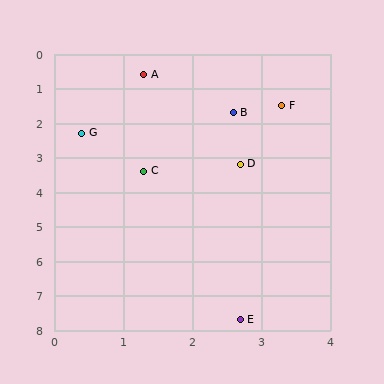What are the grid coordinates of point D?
Point D is at approximately (2.7, 3.2).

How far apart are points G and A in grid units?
Points G and A are about 1.9 grid units apart.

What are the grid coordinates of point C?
Point C is at approximately (1.3, 3.4).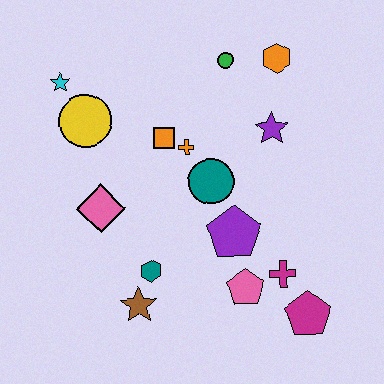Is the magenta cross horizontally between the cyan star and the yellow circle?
No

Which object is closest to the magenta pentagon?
The magenta cross is closest to the magenta pentagon.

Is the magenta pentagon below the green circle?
Yes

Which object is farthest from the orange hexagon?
The brown star is farthest from the orange hexagon.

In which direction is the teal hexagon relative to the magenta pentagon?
The teal hexagon is to the left of the magenta pentagon.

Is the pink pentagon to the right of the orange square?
Yes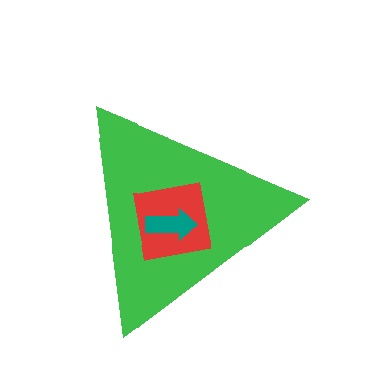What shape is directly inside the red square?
The teal arrow.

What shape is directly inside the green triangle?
The red square.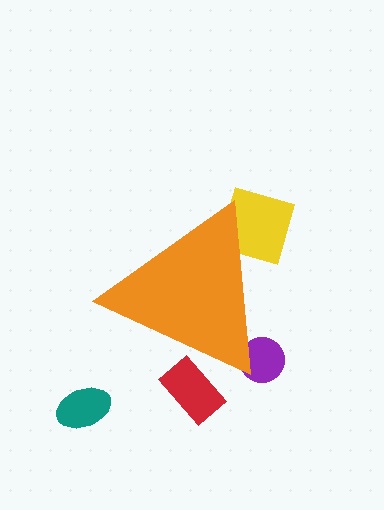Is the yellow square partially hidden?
Yes, the yellow square is partially hidden behind the orange triangle.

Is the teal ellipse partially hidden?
No, the teal ellipse is fully visible.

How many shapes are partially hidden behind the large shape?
3 shapes are partially hidden.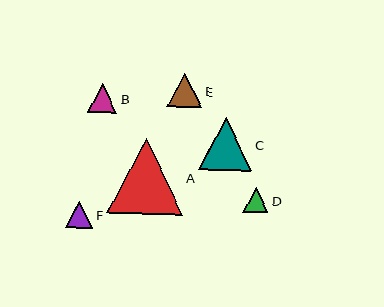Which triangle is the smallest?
Triangle D is the smallest with a size of approximately 25 pixels.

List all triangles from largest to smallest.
From largest to smallest: A, C, E, B, F, D.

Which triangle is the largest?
Triangle A is the largest with a size of approximately 76 pixels.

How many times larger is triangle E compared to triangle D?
Triangle E is approximately 1.4 times the size of triangle D.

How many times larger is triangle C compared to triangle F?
Triangle C is approximately 2.0 times the size of triangle F.